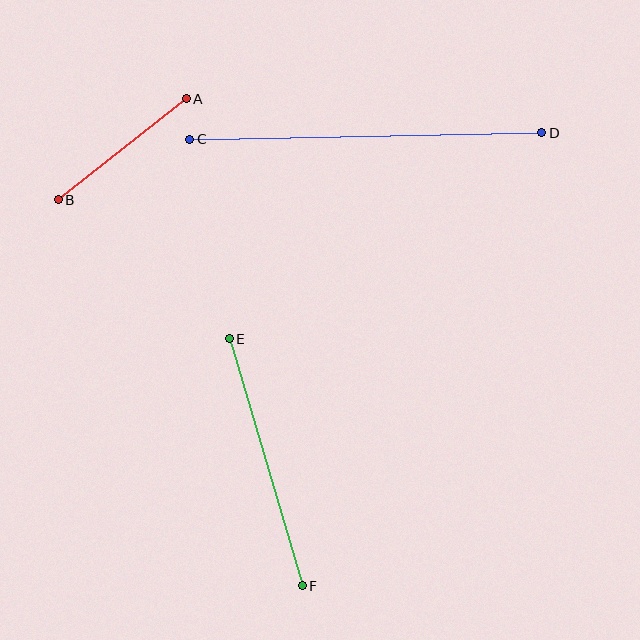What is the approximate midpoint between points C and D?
The midpoint is at approximately (366, 136) pixels.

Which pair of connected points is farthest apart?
Points C and D are farthest apart.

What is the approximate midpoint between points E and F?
The midpoint is at approximately (266, 462) pixels.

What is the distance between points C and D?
The distance is approximately 352 pixels.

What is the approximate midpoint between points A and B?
The midpoint is at approximately (122, 149) pixels.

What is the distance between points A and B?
The distance is approximately 163 pixels.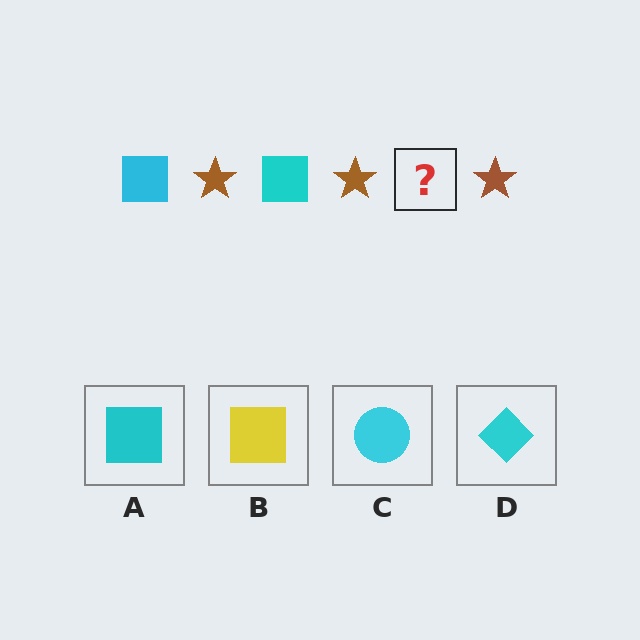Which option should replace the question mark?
Option A.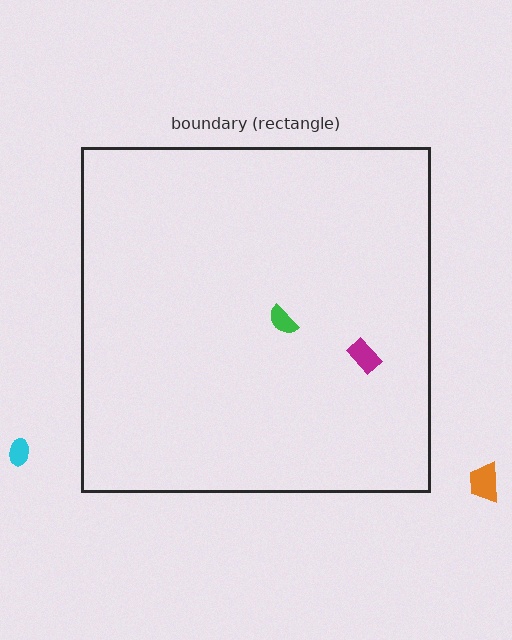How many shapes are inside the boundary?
2 inside, 2 outside.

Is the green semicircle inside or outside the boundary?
Inside.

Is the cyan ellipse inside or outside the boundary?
Outside.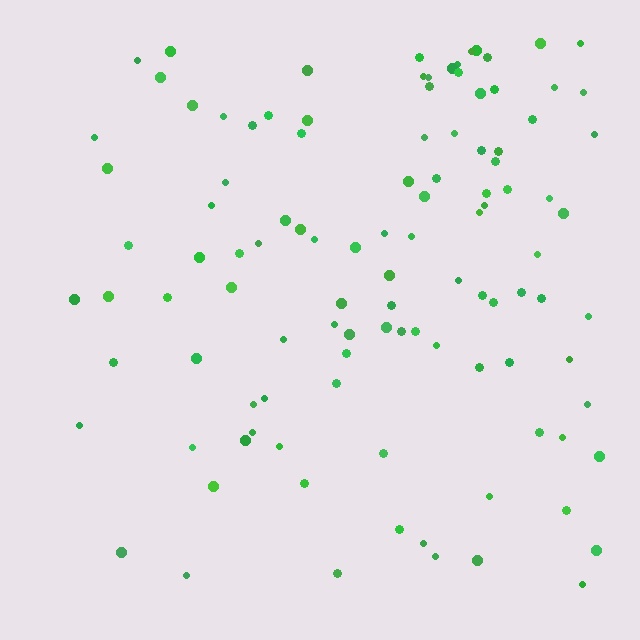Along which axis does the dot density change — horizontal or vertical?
Horizontal.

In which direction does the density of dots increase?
From left to right, with the right side densest.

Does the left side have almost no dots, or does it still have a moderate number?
Still a moderate number, just noticeably fewer than the right.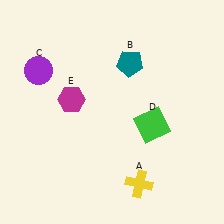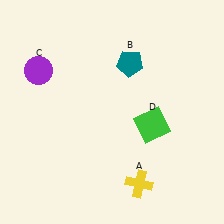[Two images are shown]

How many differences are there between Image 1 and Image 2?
There is 1 difference between the two images.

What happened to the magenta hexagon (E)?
The magenta hexagon (E) was removed in Image 2. It was in the top-left area of Image 1.